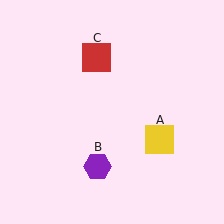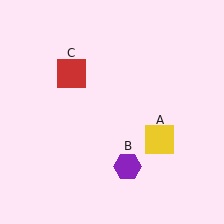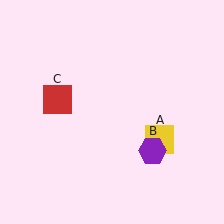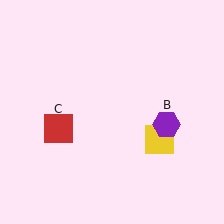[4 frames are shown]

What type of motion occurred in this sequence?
The purple hexagon (object B), red square (object C) rotated counterclockwise around the center of the scene.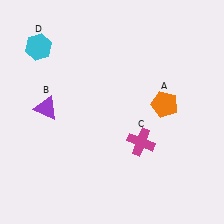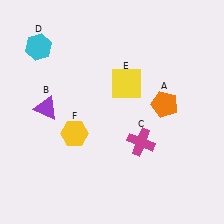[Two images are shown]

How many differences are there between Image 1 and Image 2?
There are 2 differences between the two images.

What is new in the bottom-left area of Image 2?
A yellow hexagon (F) was added in the bottom-left area of Image 2.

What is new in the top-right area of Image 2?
A yellow square (E) was added in the top-right area of Image 2.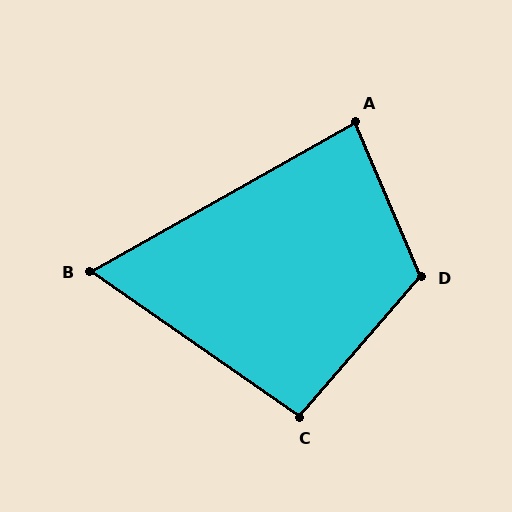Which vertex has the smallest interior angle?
B, at approximately 64 degrees.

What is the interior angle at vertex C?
Approximately 96 degrees (obtuse).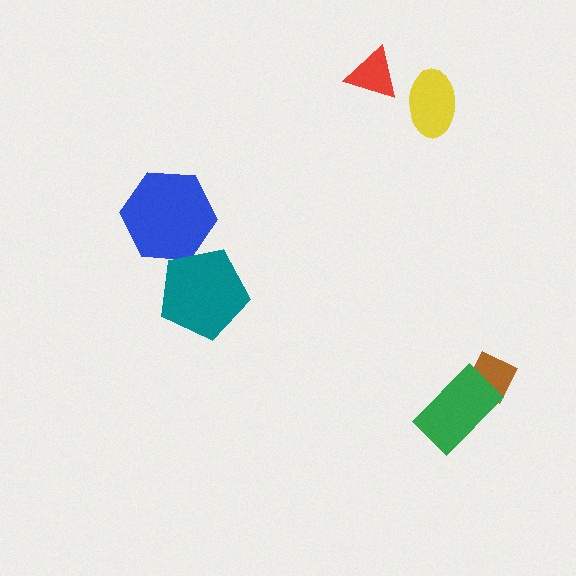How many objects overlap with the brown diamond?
1 object overlaps with the brown diamond.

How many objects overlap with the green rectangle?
1 object overlaps with the green rectangle.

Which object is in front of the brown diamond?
The green rectangle is in front of the brown diamond.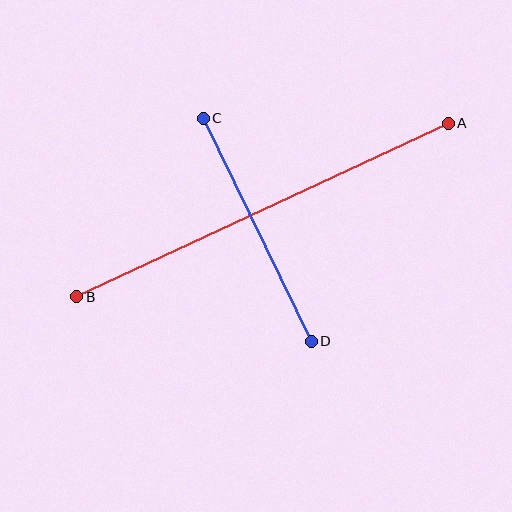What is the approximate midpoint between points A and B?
The midpoint is at approximately (263, 210) pixels.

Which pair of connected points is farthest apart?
Points A and B are farthest apart.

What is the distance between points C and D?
The distance is approximately 248 pixels.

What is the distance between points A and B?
The distance is approximately 410 pixels.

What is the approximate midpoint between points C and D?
The midpoint is at approximately (257, 230) pixels.